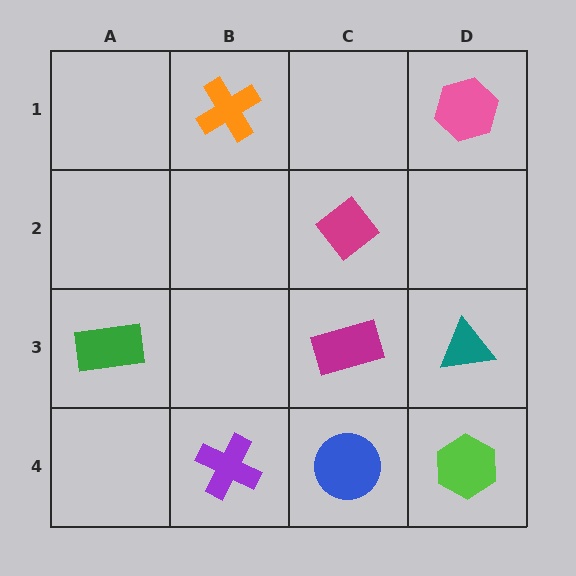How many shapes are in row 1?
2 shapes.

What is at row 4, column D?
A lime hexagon.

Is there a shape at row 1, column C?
No, that cell is empty.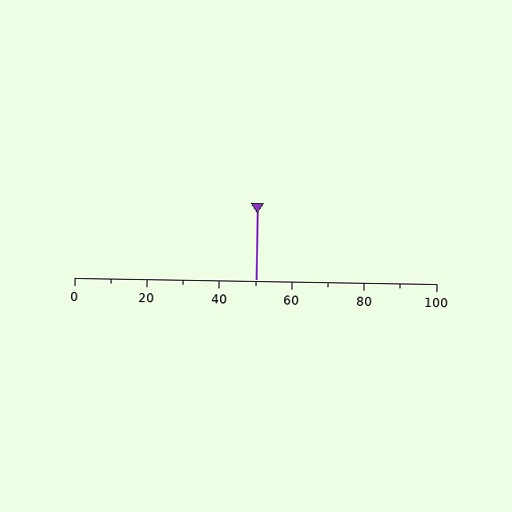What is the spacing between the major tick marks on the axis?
The major ticks are spaced 20 apart.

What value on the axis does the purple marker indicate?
The marker indicates approximately 50.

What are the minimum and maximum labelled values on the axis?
The axis runs from 0 to 100.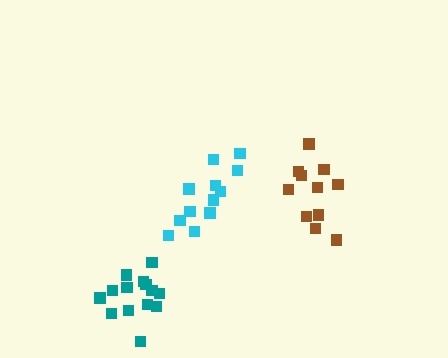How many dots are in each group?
Group 1: 15 dots, Group 2: 11 dots, Group 3: 12 dots (38 total).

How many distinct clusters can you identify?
There are 3 distinct clusters.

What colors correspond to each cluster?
The clusters are colored: teal, brown, cyan.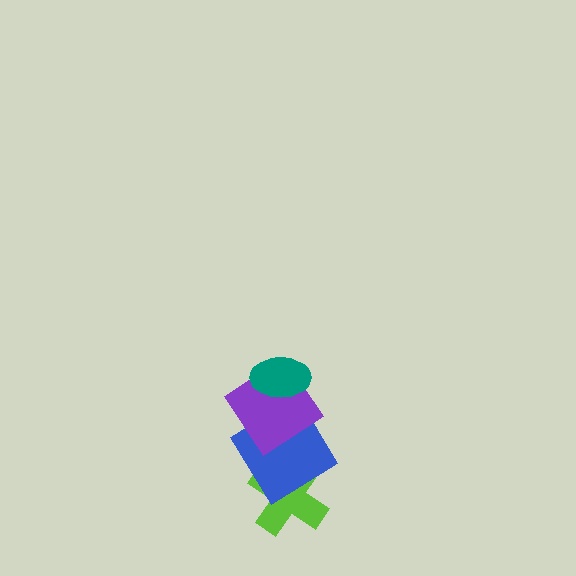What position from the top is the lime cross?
The lime cross is 4th from the top.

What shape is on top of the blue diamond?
The purple diamond is on top of the blue diamond.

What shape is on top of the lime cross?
The blue diamond is on top of the lime cross.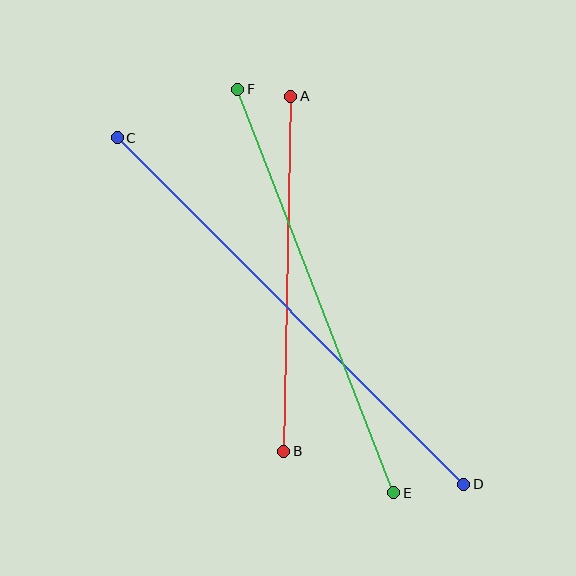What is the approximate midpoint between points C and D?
The midpoint is at approximately (291, 311) pixels.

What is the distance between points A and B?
The distance is approximately 355 pixels.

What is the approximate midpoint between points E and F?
The midpoint is at approximately (316, 291) pixels.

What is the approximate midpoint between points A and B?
The midpoint is at approximately (287, 274) pixels.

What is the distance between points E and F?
The distance is approximately 433 pixels.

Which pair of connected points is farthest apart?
Points C and D are farthest apart.